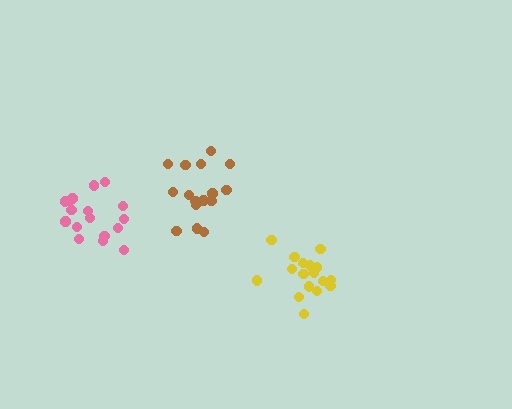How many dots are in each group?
Group 1: 16 dots, Group 2: 17 dots, Group 3: 17 dots (50 total).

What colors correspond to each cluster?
The clusters are colored: brown, yellow, pink.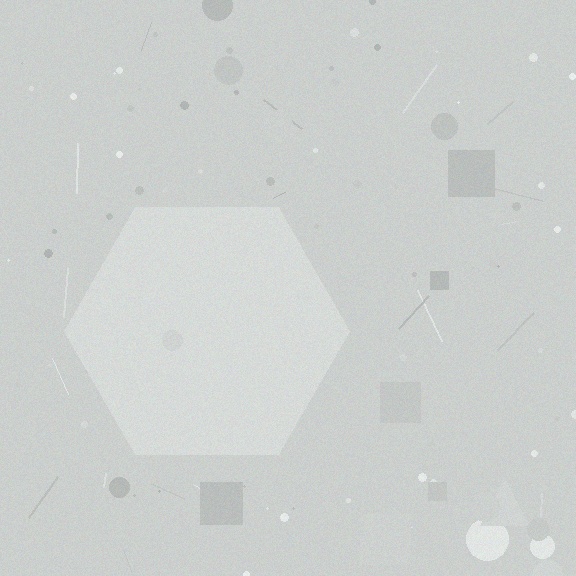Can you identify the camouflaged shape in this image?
The camouflaged shape is a hexagon.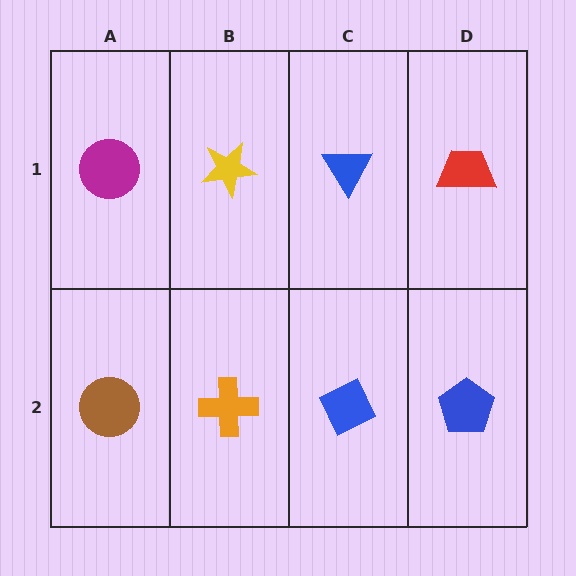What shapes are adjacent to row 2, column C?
A blue triangle (row 1, column C), an orange cross (row 2, column B), a blue pentagon (row 2, column D).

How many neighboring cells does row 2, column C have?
3.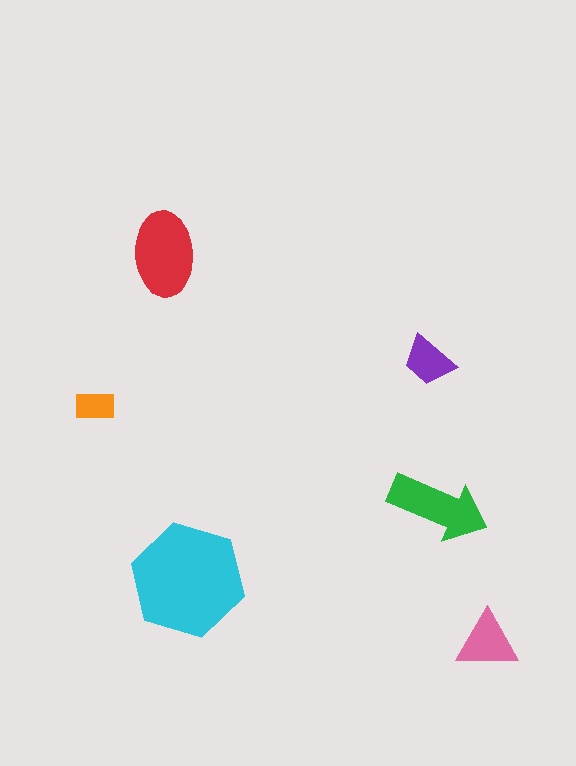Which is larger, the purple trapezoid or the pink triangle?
The pink triangle.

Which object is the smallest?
The orange rectangle.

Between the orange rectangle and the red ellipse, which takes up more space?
The red ellipse.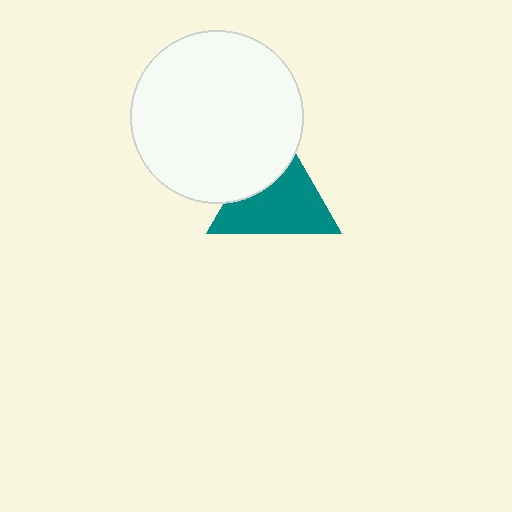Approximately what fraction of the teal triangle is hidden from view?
Roughly 33% of the teal triangle is hidden behind the white circle.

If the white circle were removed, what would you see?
You would see the complete teal triangle.